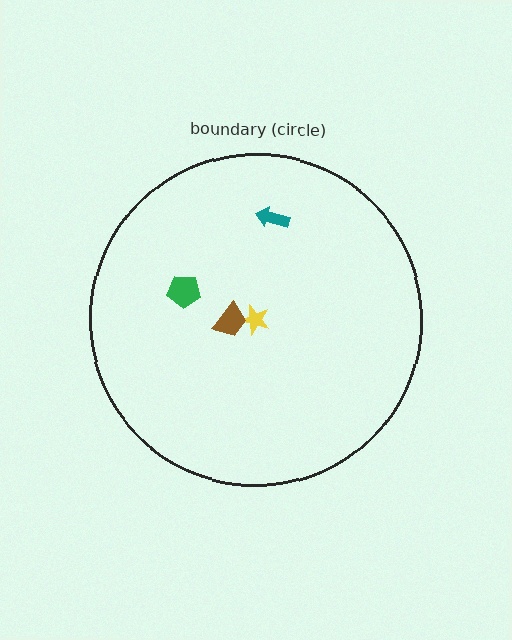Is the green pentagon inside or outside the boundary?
Inside.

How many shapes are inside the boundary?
4 inside, 0 outside.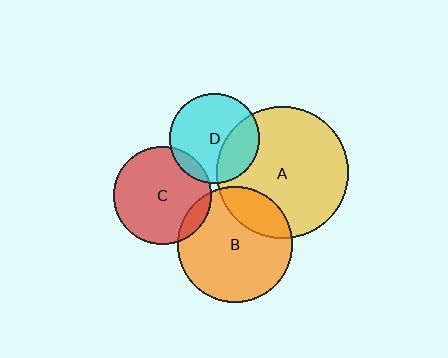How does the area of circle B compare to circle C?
Approximately 1.4 times.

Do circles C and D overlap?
Yes.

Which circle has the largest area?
Circle A (yellow).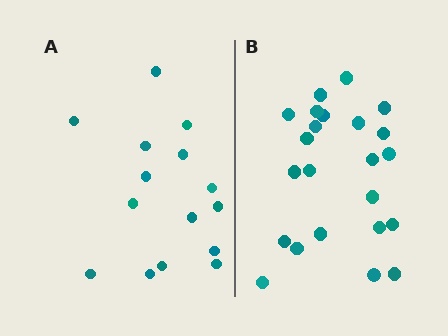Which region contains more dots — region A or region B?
Region B (the right region) has more dots.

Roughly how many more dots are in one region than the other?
Region B has roughly 8 or so more dots than region A.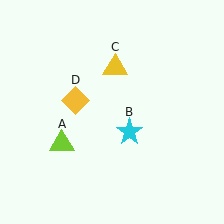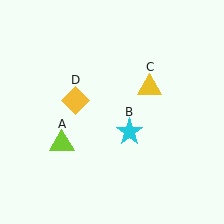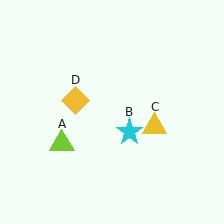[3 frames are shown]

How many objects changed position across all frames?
1 object changed position: yellow triangle (object C).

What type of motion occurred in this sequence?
The yellow triangle (object C) rotated clockwise around the center of the scene.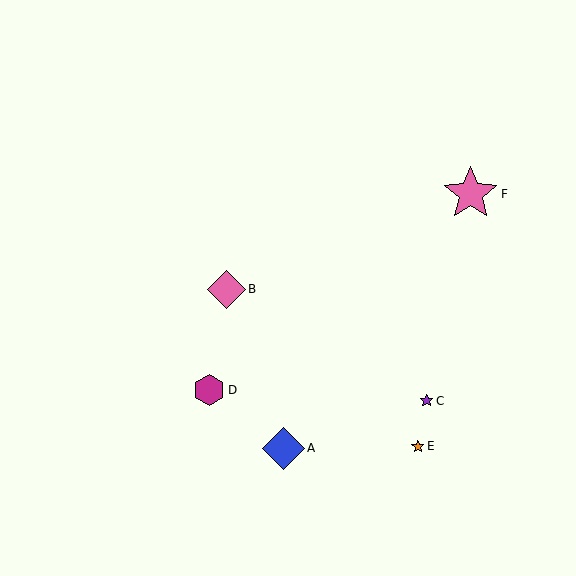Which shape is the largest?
The pink star (labeled F) is the largest.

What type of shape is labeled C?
Shape C is a purple star.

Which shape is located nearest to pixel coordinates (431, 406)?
The purple star (labeled C) at (426, 401) is nearest to that location.